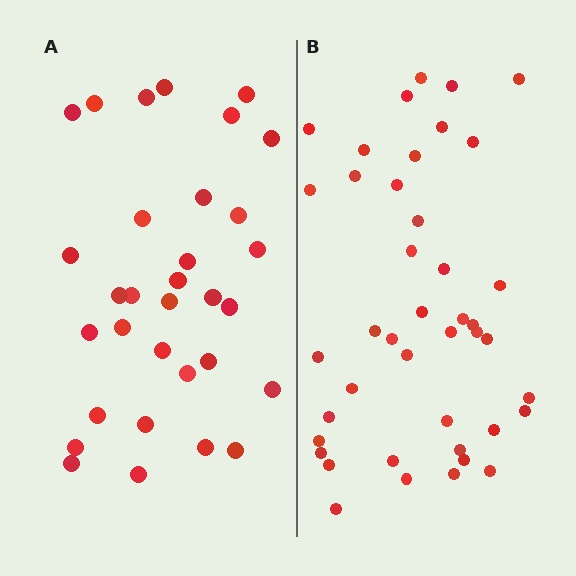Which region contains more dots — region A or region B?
Region B (the right region) has more dots.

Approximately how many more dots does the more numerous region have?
Region B has roughly 10 or so more dots than region A.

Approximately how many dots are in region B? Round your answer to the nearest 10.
About 40 dots. (The exact count is 42, which rounds to 40.)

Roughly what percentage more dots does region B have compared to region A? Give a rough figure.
About 30% more.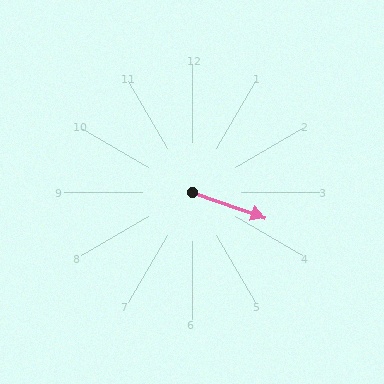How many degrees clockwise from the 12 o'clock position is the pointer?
Approximately 110 degrees.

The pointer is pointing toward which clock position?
Roughly 4 o'clock.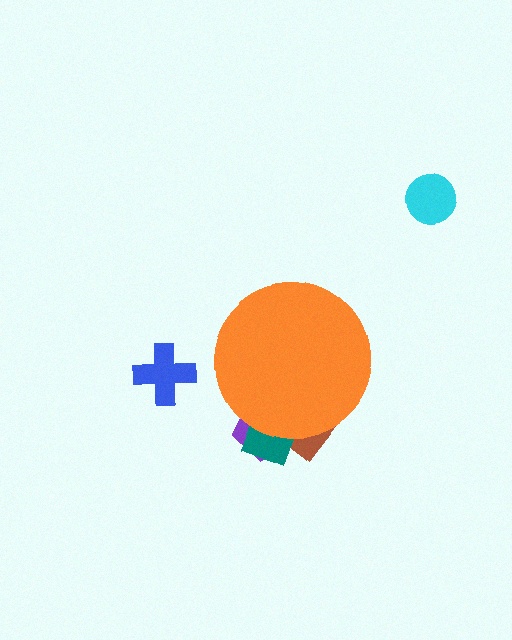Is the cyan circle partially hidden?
No, the cyan circle is fully visible.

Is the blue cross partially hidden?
No, the blue cross is fully visible.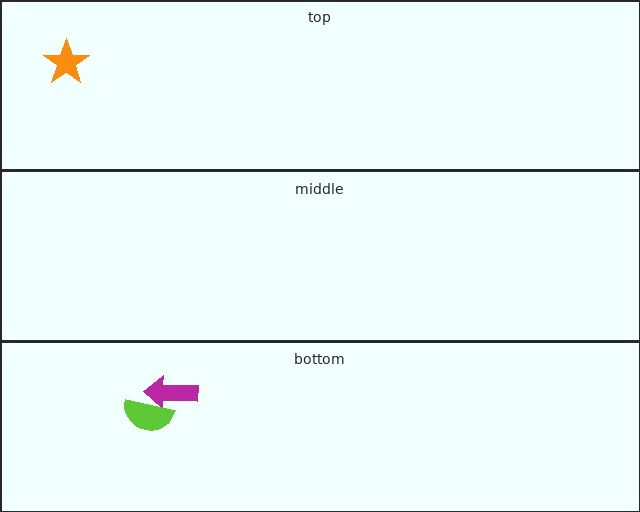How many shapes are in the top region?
1.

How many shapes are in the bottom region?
2.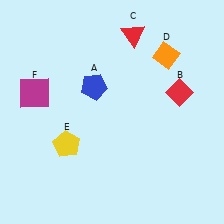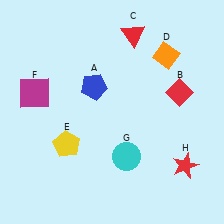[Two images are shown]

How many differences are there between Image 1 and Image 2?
There are 2 differences between the two images.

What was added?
A cyan circle (G), a red star (H) were added in Image 2.